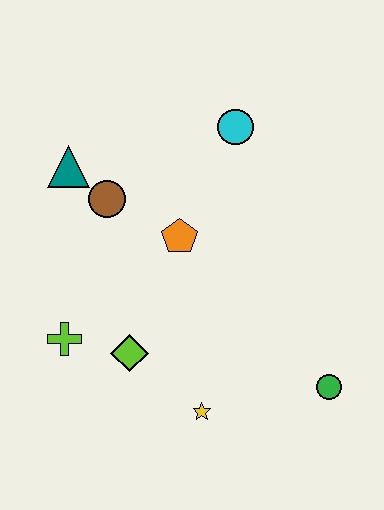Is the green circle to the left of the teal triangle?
No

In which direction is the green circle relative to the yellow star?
The green circle is to the right of the yellow star.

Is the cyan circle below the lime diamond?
No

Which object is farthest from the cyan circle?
The yellow star is farthest from the cyan circle.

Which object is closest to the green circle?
The yellow star is closest to the green circle.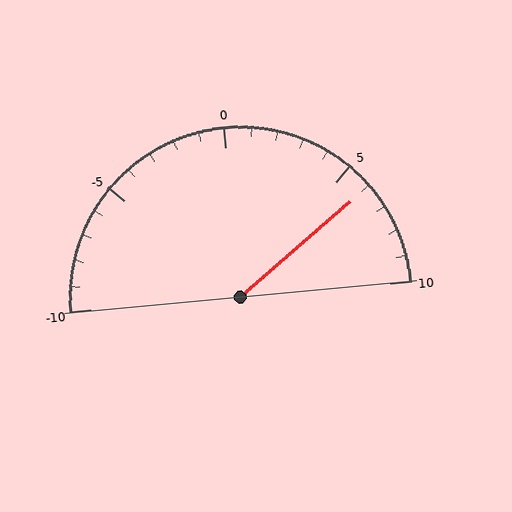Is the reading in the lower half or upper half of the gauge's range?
The reading is in the upper half of the range (-10 to 10).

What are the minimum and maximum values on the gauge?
The gauge ranges from -10 to 10.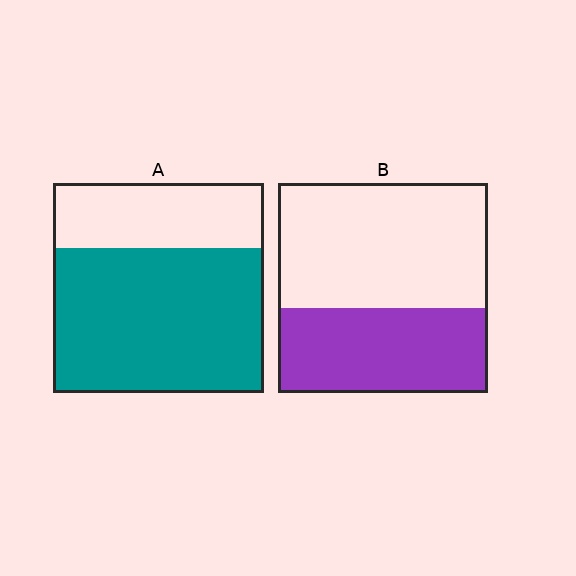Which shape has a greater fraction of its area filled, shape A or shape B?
Shape A.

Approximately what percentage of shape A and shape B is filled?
A is approximately 70% and B is approximately 40%.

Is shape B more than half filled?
No.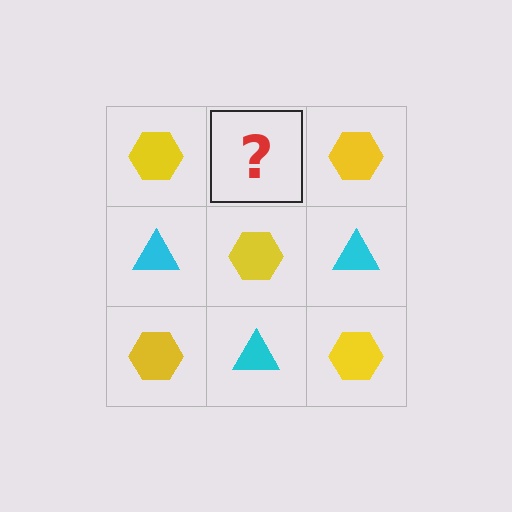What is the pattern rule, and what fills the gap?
The rule is that it alternates yellow hexagon and cyan triangle in a checkerboard pattern. The gap should be filled with a cyan triangle.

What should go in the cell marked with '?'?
The missing cell should contain a cyan triangle.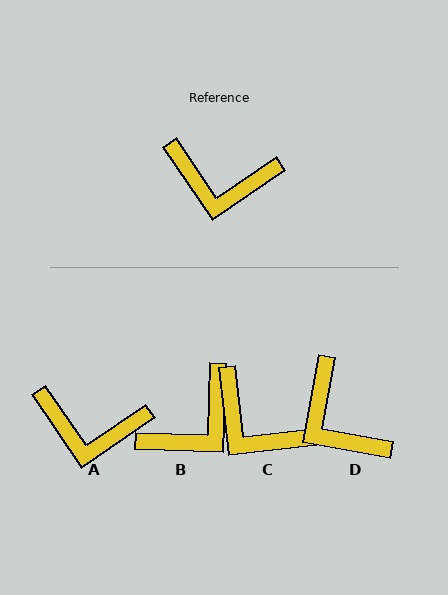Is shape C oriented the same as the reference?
No, it is off by about 28 degrees.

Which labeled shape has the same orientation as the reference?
A.